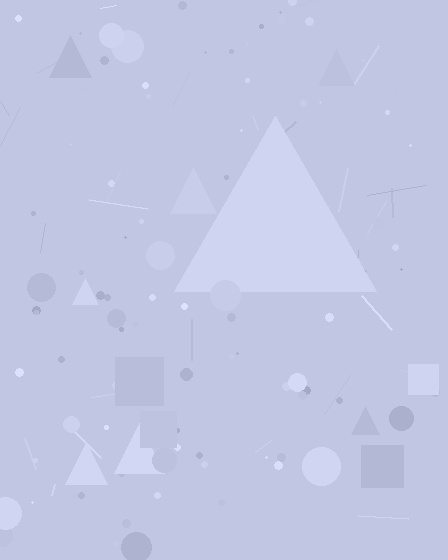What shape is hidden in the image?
A triangle is hidden in the image.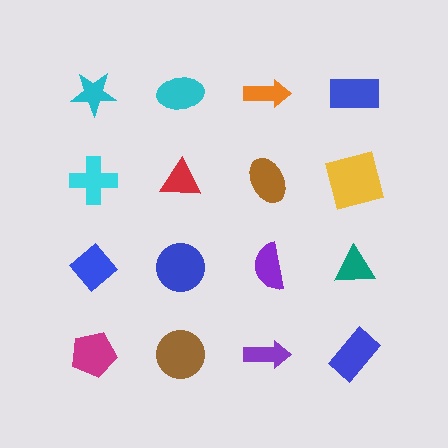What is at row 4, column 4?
A blue rectangle.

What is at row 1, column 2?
A cyan ellipse.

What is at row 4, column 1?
A magenta pentagon.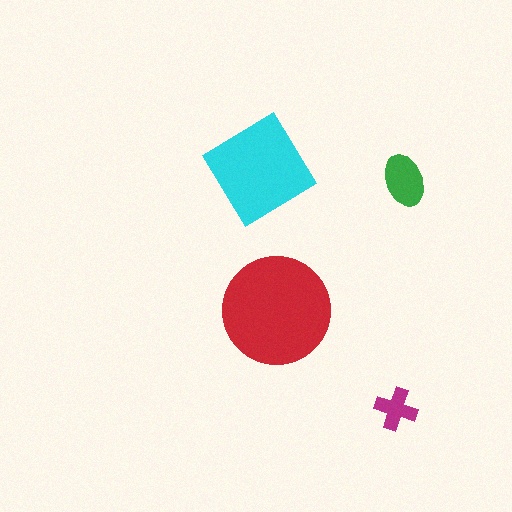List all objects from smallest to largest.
The magenta cross, the green ellipse, the cyan diamond, the red circle.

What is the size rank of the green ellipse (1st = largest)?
3rd.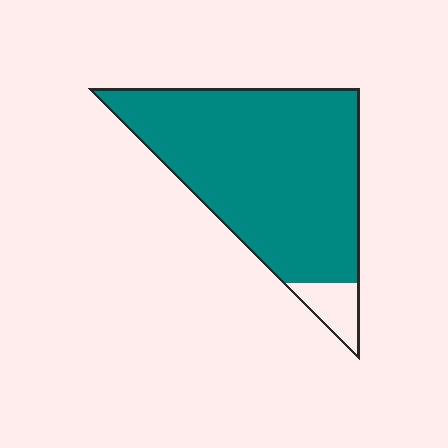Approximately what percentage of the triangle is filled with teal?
Approximately 90%.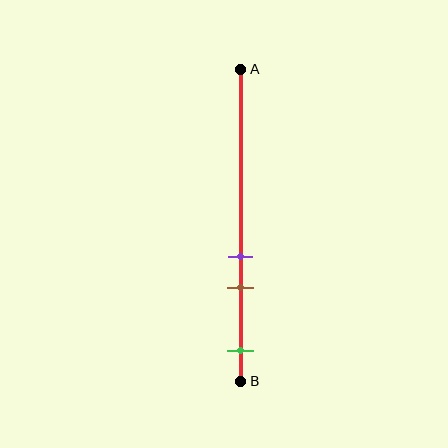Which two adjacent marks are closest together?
The purple and brown marks are the closest adjacent pair.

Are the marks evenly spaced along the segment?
No, the marks are not evenly spaced.